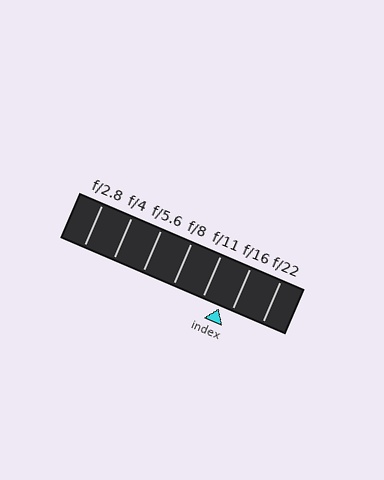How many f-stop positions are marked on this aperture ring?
There are 7 f-stop positions marked.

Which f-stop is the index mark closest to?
The index mark is closest to f/16.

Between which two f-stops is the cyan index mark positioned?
The index mark is between f/11 and f/16.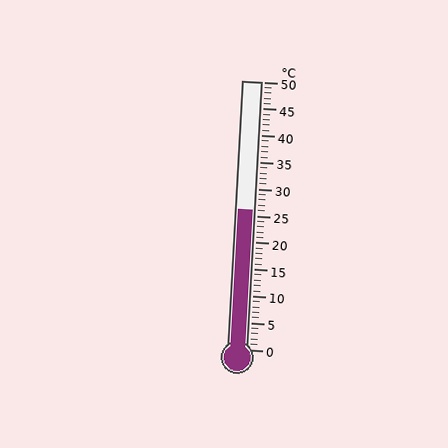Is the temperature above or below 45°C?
The temperature is below 45°C.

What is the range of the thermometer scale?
The thermometer scale ranges from 0°C to 50°C.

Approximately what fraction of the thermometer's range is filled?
The thermometer is filled to approximately 50% of its range.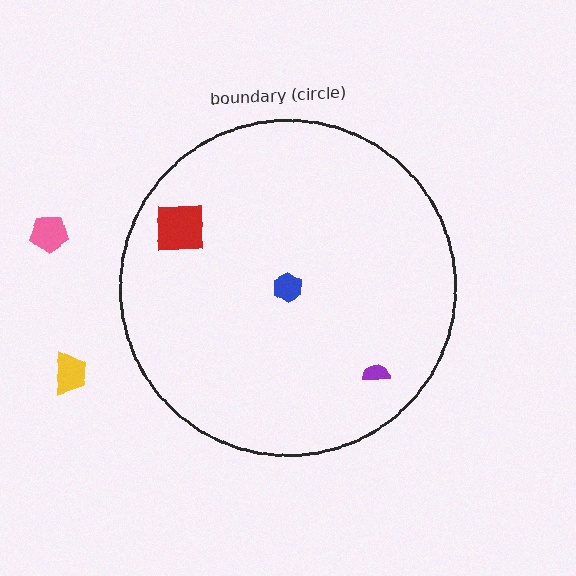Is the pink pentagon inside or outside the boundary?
Outside.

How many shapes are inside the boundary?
3 inside, 2 outside.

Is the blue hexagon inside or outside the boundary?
Inside.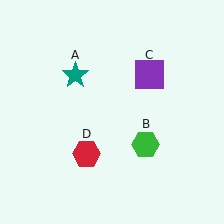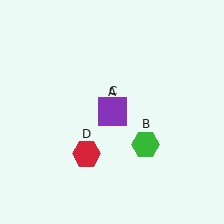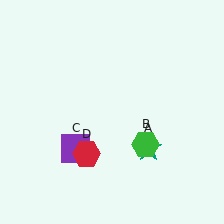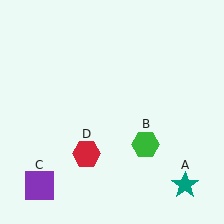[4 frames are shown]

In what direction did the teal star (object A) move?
The teal star (object A) moved down and to the right.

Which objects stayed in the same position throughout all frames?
Green hexagon (object B) and red hexagon (object D) remained stationary.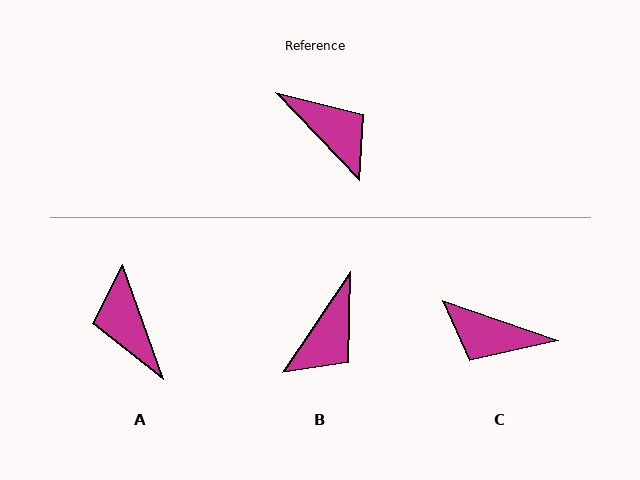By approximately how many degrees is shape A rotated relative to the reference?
Approximately 156 degrees counter-clockwise.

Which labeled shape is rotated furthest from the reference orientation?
A, about 156 degrees away.